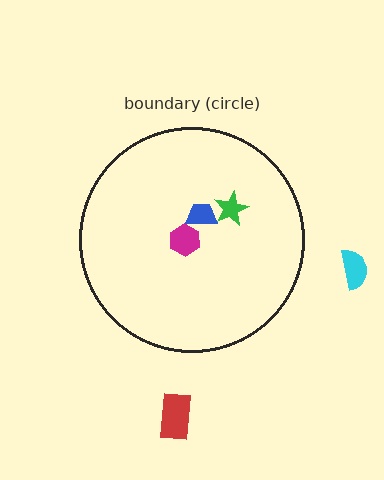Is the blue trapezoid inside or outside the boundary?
Inside.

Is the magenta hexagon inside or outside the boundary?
Inside.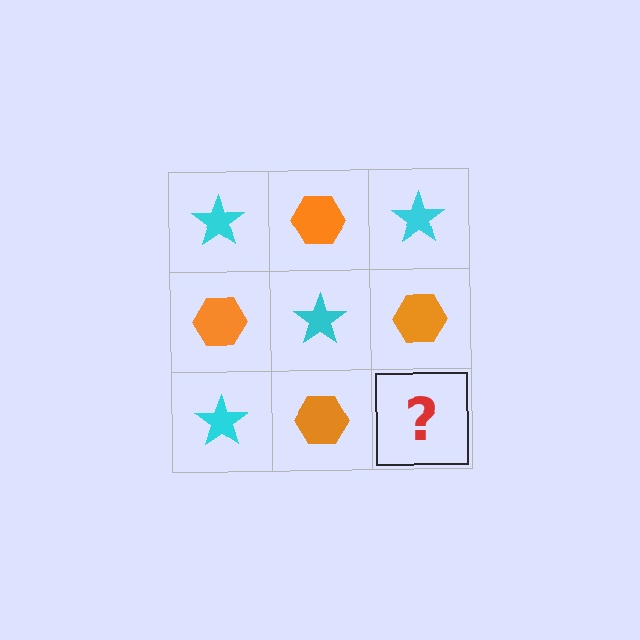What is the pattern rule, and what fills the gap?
The rule is that it alternates cyan star and orange hexagon in a checkerboard pattern. The gap should be filled with a cyan star.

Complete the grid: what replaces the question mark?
The question mark should be replaced with a cyan star.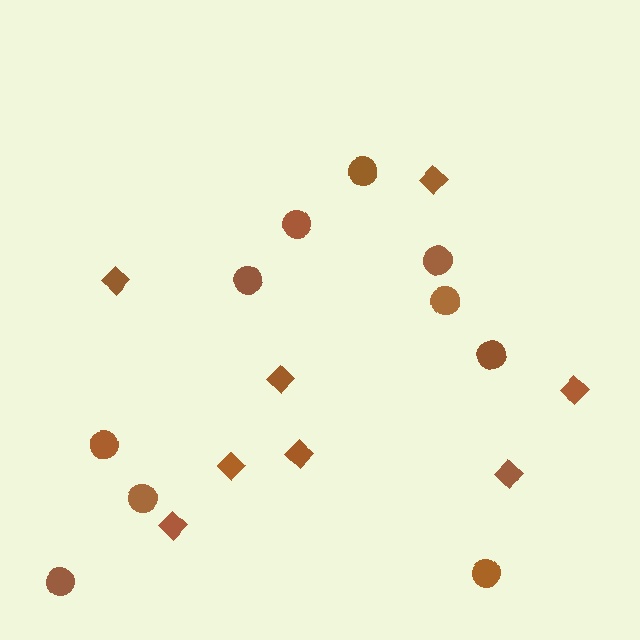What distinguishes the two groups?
There are 2 groups: one group of diamonds (8) and one group of circles (10).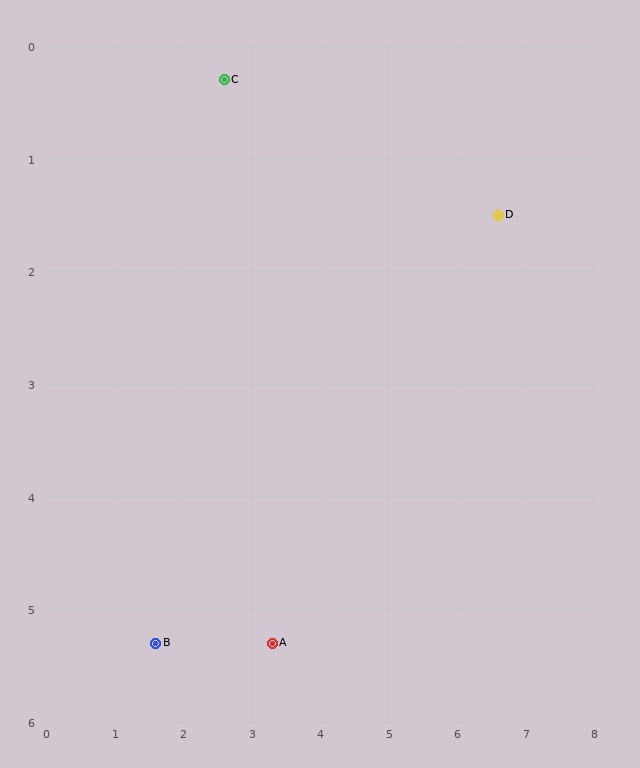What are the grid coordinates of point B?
Point B is at approximately (1.6, 5.3).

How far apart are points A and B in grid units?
Points A and B are about 1.7 grid units apart.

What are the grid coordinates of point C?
Point C is at approximately (2.6, 0.3).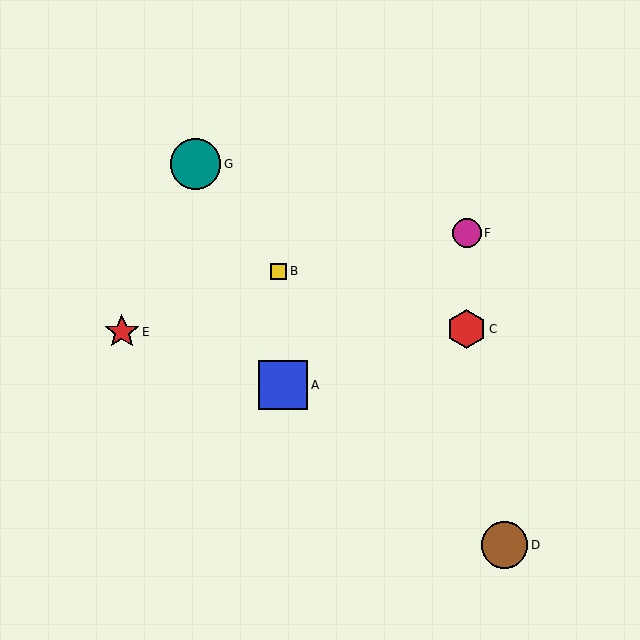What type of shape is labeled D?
Shape D is a brown circle.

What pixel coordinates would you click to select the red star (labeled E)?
Click at (122, 332) to select the red star E.